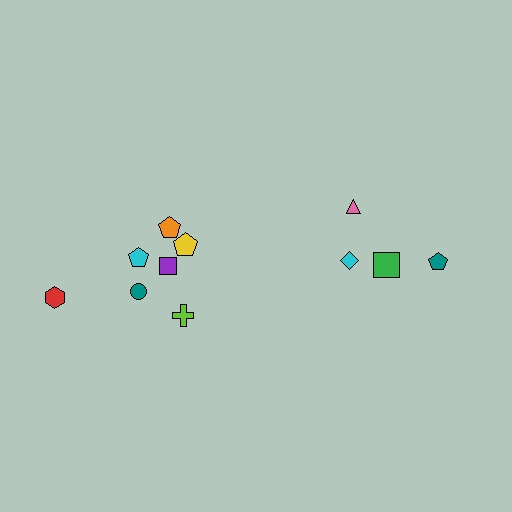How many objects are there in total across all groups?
There are 11 objects.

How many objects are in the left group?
There are 7 objects.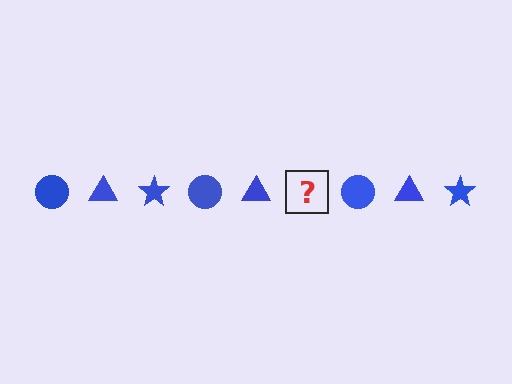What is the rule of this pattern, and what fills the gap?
The rule is that the pattern cycles through circle, triangle, star shapes in blue. The gap should be filled with a blue star.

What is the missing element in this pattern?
The missing element is a blue star.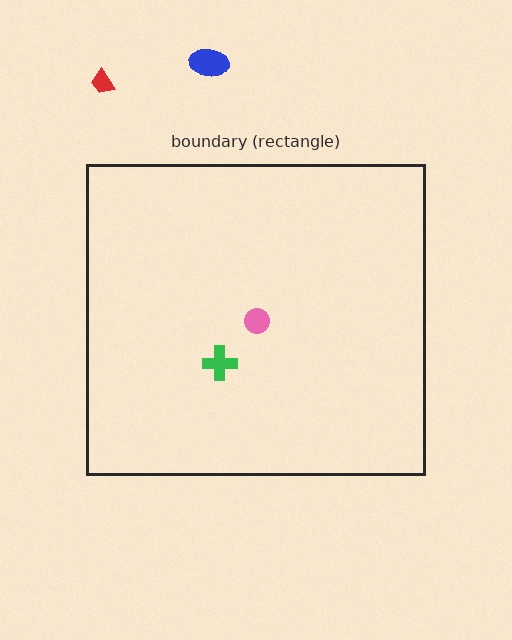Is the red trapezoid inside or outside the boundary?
Outside.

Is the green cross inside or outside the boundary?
Inside.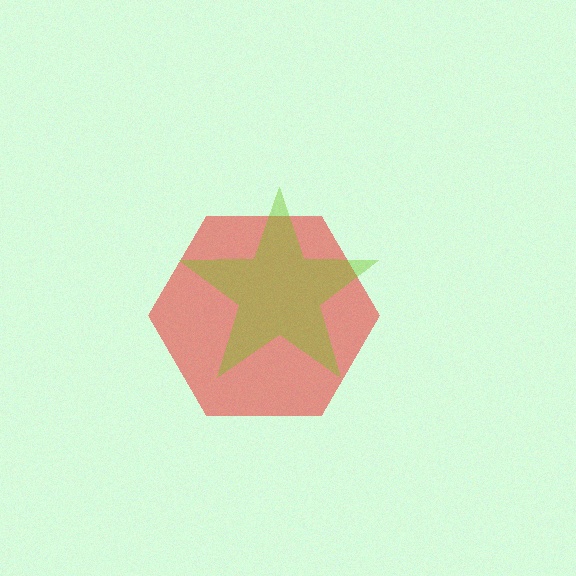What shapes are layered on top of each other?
The layered shapes are: a red hexagon, a lime star.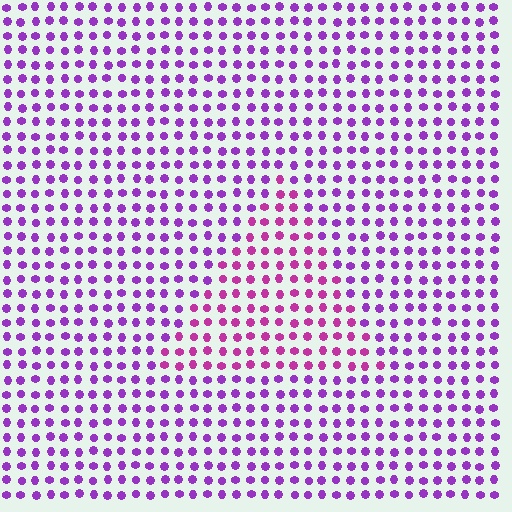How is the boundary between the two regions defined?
The boundary is defined purely by a slight shift in hue (about 32 degrees). Spacing, size, and orientation are identical on both sides.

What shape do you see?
I see a triangle.